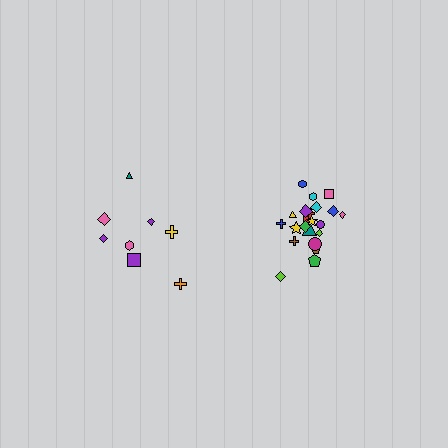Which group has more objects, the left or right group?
The right group.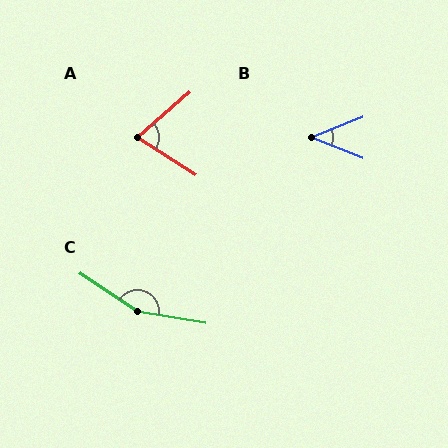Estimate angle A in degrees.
Approximately 74 degrees.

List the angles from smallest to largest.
B (43°), A (74°), C (156°).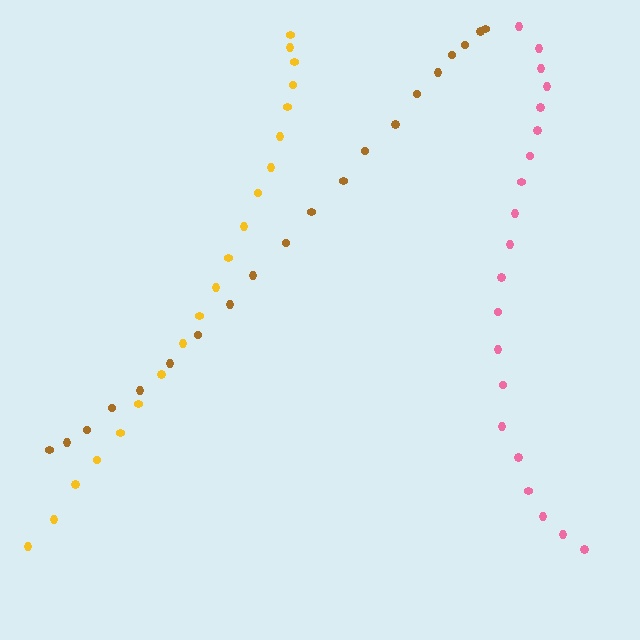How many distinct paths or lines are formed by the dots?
There are 3 distinct paths.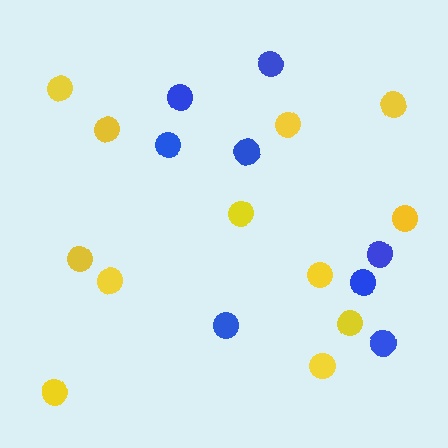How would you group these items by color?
There are 2 groups: one group of blue circles (8) and one group of yellow circles (12).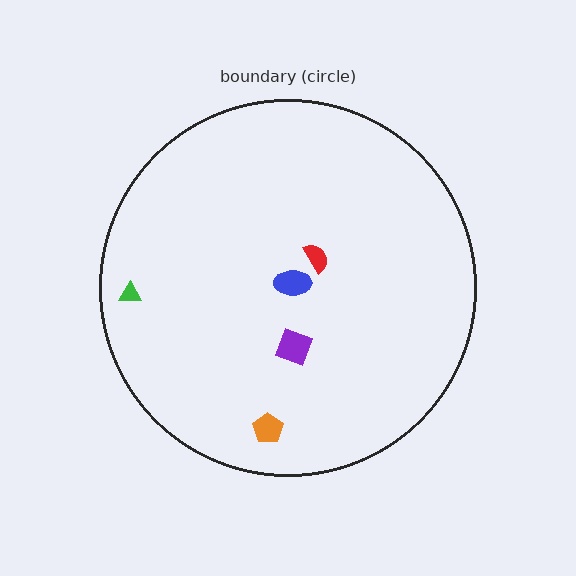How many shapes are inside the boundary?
5 inside, 0 outside.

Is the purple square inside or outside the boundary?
Inside.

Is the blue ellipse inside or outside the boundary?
Inside.